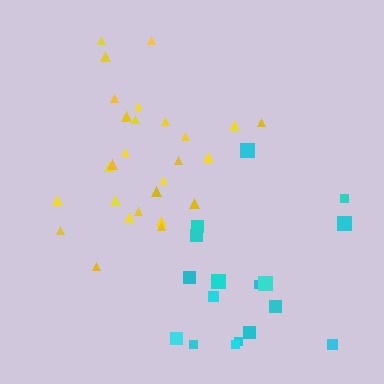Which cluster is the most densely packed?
Yellow.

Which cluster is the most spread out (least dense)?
Cyan.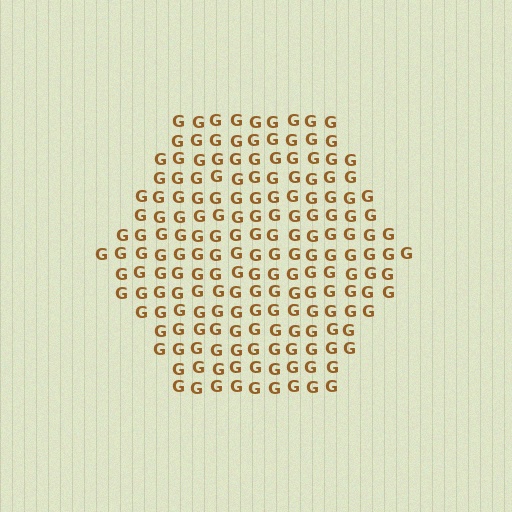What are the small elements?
The small elements are letter G's.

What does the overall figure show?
The overall figure shows a hexagon.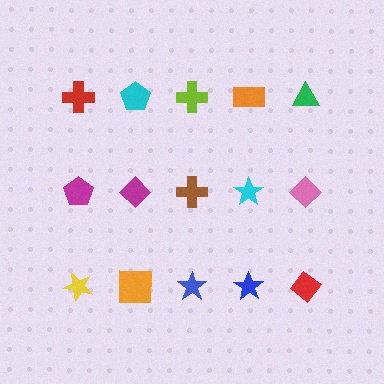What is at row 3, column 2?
An orange square.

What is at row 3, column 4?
A blue star.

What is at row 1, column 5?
A green triangle.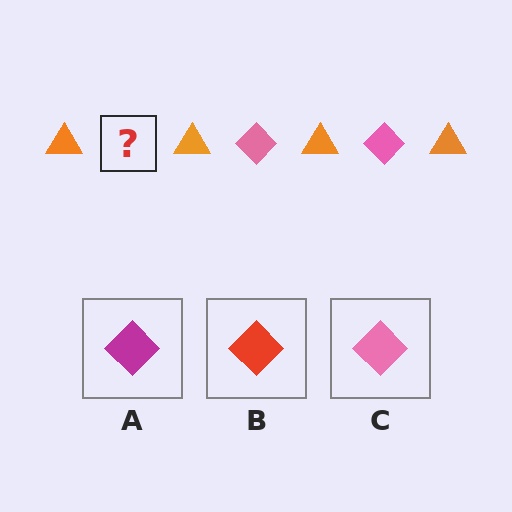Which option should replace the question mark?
Option C.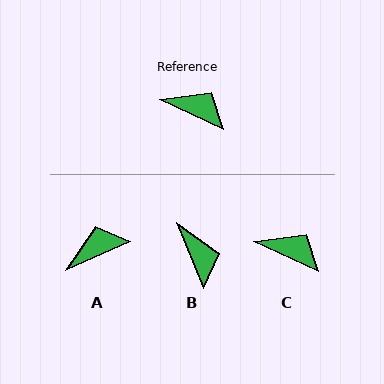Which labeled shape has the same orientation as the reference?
C.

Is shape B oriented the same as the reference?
No, it is off by about 43 degrees.